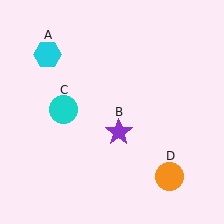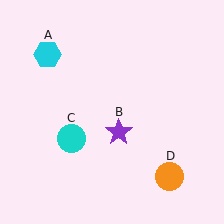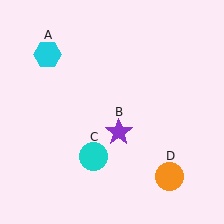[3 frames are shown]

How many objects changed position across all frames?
1 object changed position: cyan circle (object C).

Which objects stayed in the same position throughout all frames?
Cyan hexagon (object A) and purple star (object B) and orange circle (object D) remained stationary.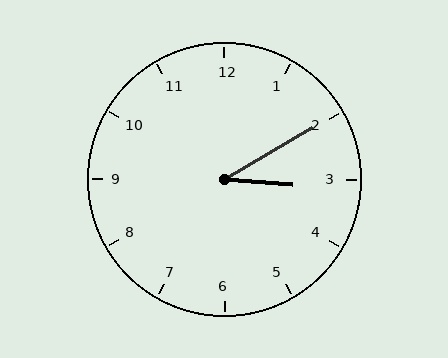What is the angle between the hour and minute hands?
Approximately 35 degrees.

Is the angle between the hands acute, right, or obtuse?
It is acute.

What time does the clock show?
3:10.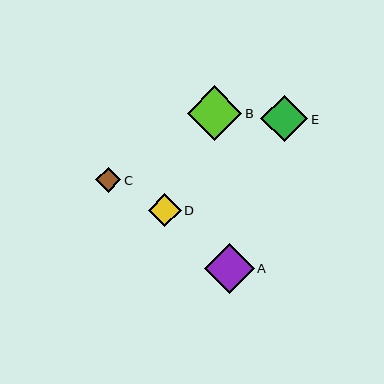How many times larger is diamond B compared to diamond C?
Diamond B is approximately 2.2 times the size of diamond C.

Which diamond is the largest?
Diamond B is the largest with a size of approximately 54 pixels.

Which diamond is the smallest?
Diamond C is the smallest with a size of approximately 25 pixels.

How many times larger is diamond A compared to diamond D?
Diamond A is approximately 1.5 times the size of diamond D.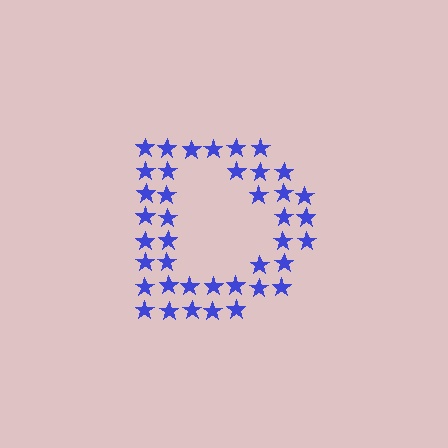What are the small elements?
The small elements are stars.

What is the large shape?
The large shape is the letter D.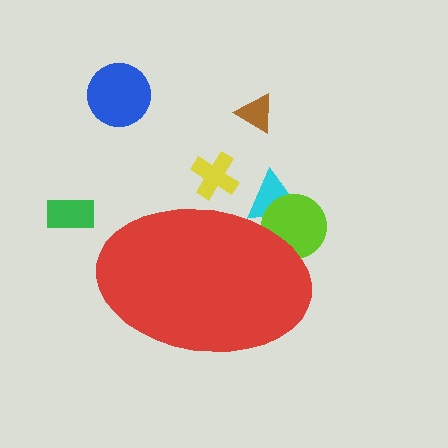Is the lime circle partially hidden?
Yes, the lime circle is partially hidden behind the red ellipse.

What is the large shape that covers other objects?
A red ellipse.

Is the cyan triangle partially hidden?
Yes, the cyan triangle is partially hidden behind the red ellipse.